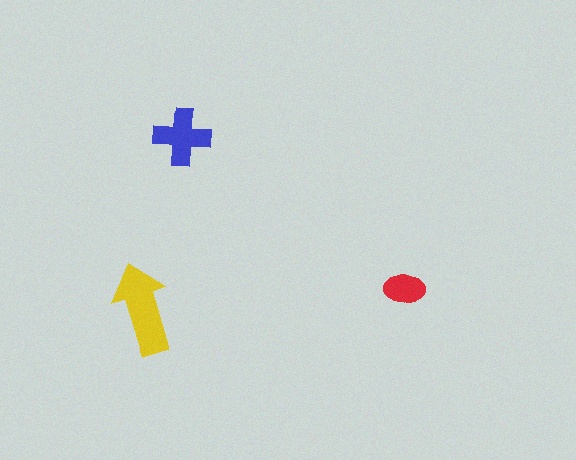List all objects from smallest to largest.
The red ellipse, the blue cross, the yellow arrow.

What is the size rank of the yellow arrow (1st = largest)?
1st.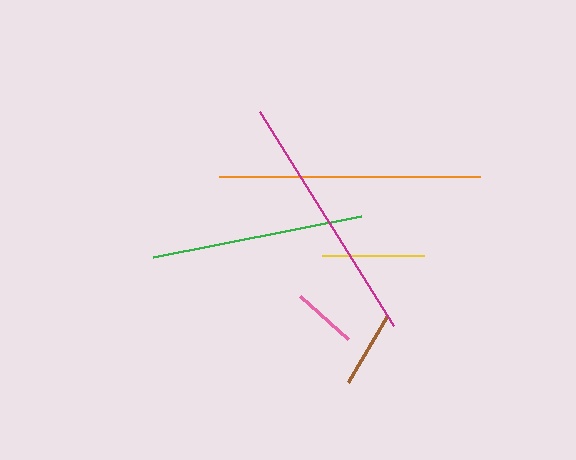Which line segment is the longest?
The orange line is the longest at approximately 261 pixels.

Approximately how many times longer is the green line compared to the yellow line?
The green line is approximately 2.1 times the length of the yellow line.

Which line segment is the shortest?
The pink line is the shortest at approximately 65 pixels.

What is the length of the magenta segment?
The magenta segment is approximately 253 pixels long.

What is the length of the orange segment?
The orange segment is approximately 261 pixels long.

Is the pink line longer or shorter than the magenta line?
The magenta line is longer than the pink line.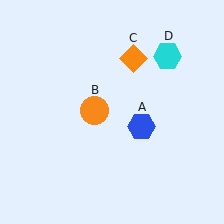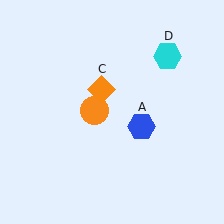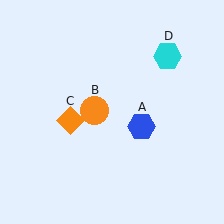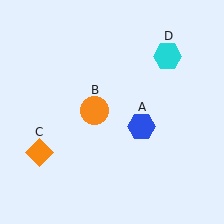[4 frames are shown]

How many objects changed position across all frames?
1 object changed position: orange diamond (object C).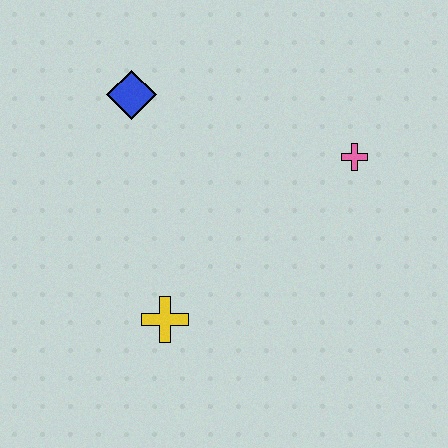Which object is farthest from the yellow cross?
The pink cross is farthest from the yellow cross.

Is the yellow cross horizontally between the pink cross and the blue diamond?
Yes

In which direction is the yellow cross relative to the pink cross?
The yellow cross is to the left of the pink cross.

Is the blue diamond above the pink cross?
Yes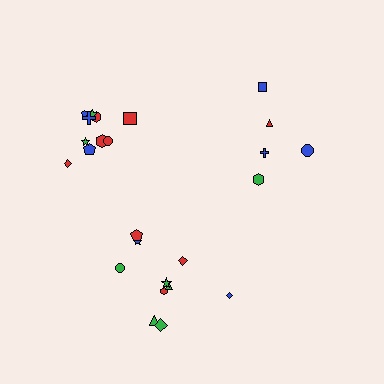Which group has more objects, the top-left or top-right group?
The top-left group.